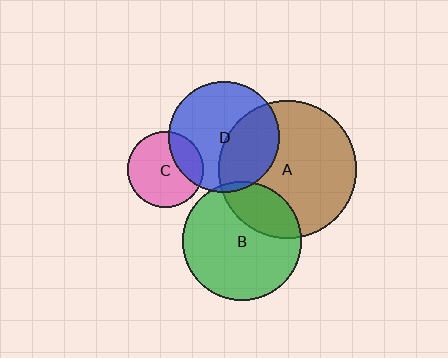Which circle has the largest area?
Circle A (brown).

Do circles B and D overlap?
Yes.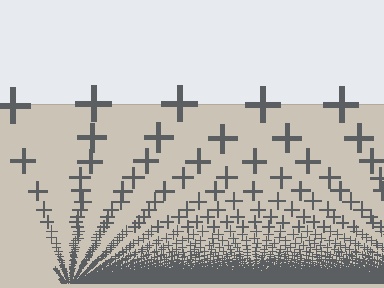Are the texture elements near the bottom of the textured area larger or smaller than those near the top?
Smaller. The gradient is inverted — elements near the bottom are smaller and denser.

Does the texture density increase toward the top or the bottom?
Density increases toward the bottom.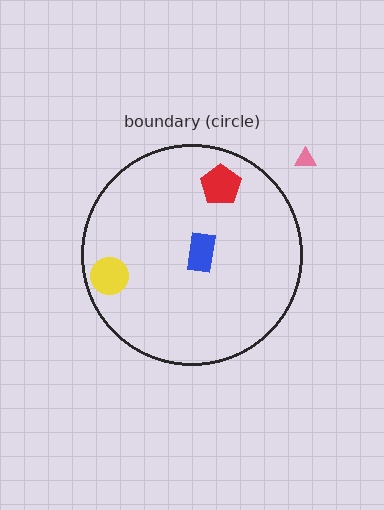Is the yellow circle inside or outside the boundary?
Inside.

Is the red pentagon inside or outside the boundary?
Inside.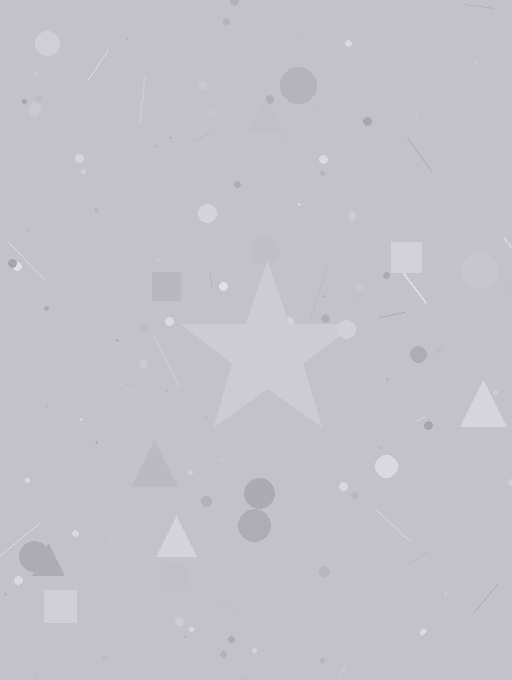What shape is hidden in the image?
A star is hidden in the image.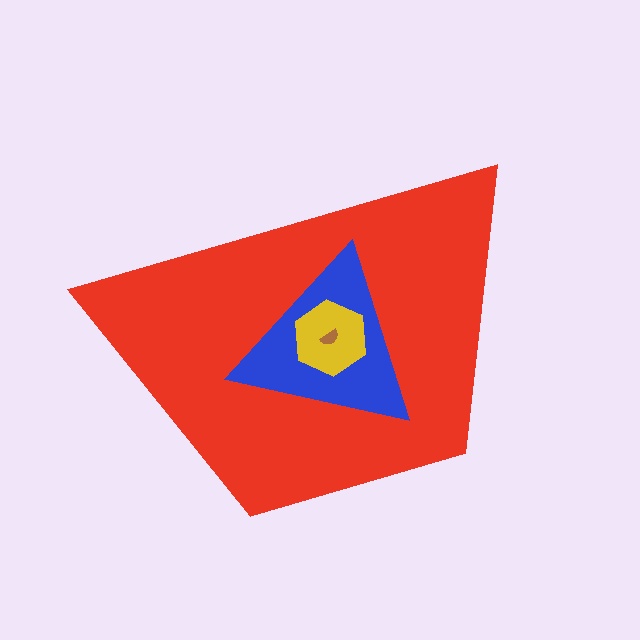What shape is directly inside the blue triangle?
The yellow hexagon.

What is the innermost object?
The brown semicircle.